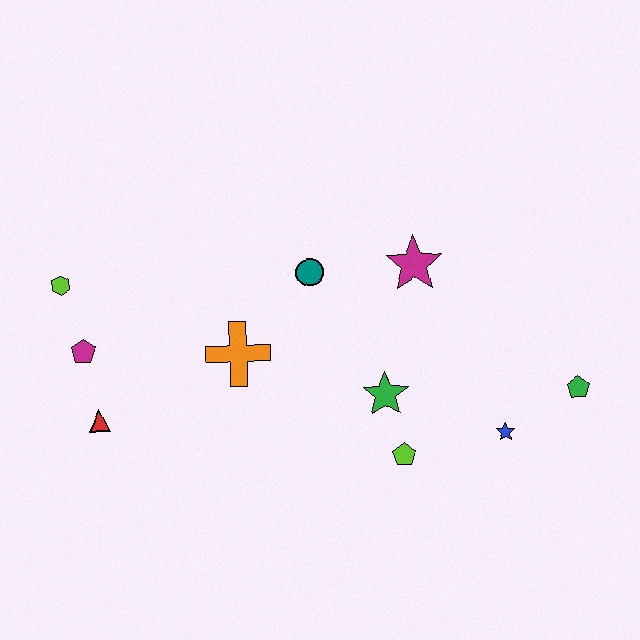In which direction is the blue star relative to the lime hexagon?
The blue star is to the right of the lime hexagon.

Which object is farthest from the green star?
The lime hexagon is farthest from the green star.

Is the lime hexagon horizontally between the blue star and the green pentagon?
No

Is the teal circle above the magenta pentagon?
Yes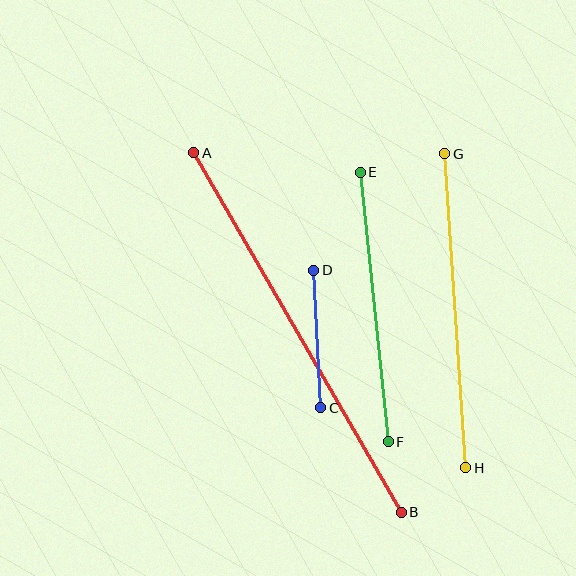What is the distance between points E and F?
The distance is approximately 271 pixels.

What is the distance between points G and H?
The distance is approximately 314 pixels.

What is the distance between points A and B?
The distance is approximately 415 pixels.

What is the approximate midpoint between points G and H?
The midpoint is at approximately (455, 311) pixels.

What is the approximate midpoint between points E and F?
The midpoint is at approximately (374, 307) pixels.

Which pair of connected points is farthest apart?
Points A and B are farthest apart.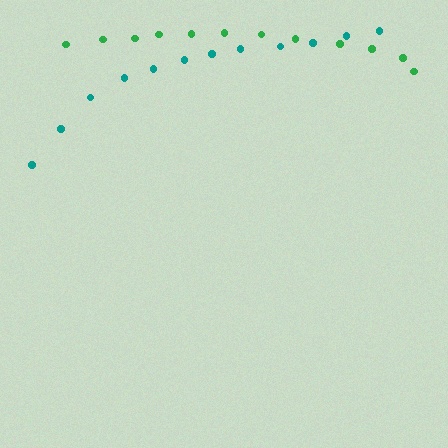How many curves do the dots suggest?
There are 2 distinct paths.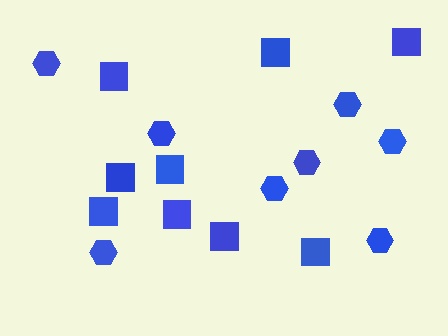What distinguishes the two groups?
There are 2 groups: one group of hexagons (8) and one group of squares (9).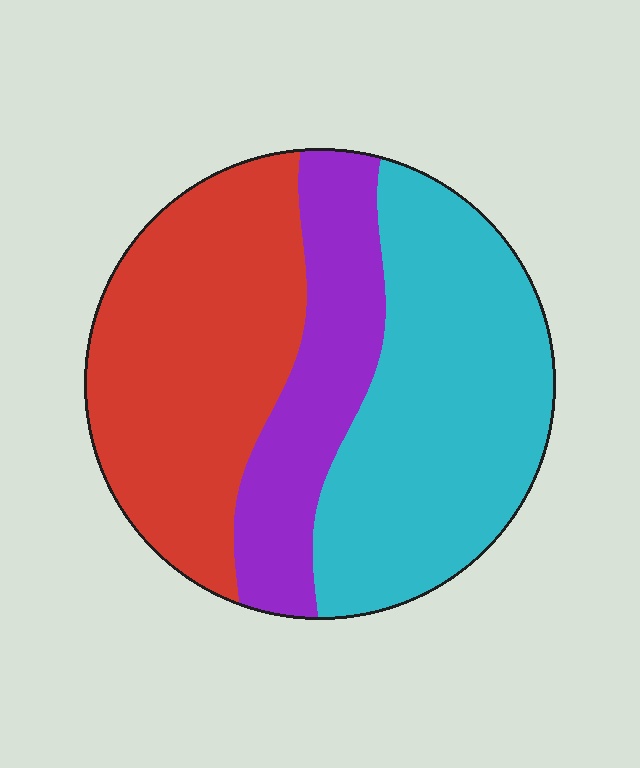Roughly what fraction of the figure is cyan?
Cyan covers about 40% of the figure.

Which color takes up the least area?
Purple, at roughly 20%.